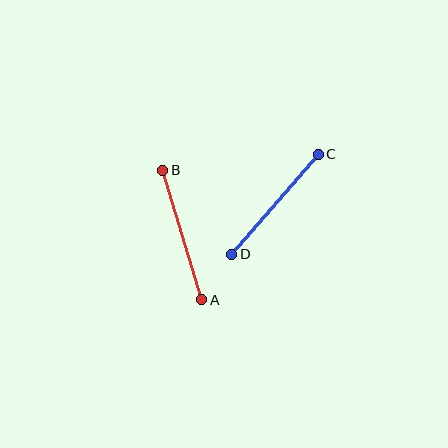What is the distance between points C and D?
The distance is approximately 132 pixels.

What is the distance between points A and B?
The distance is approximately 135 pixels.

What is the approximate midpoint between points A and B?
The midpoint is at approximately (182, 235) pixels.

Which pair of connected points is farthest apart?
Points A and B are farthest apart.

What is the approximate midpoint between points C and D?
The midpoint is at approximately (275, 204) pixels.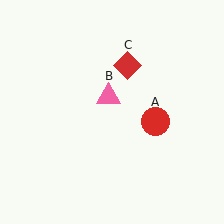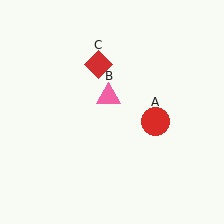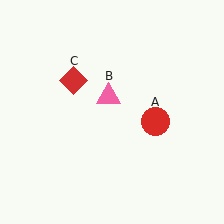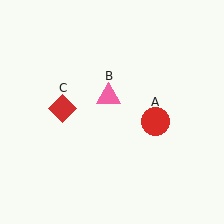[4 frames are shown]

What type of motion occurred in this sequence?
The red diamond (object C) rotated counterclockwise around the center of the scene.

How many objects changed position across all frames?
1 object changed position: red diamond (object C).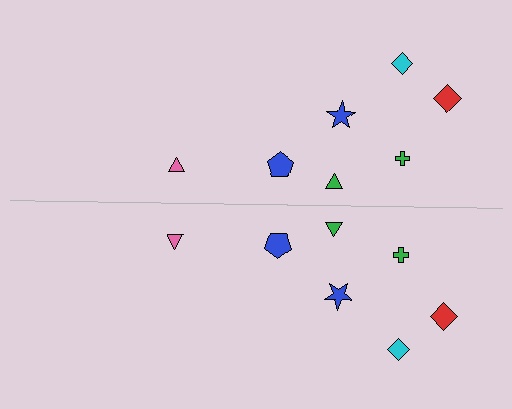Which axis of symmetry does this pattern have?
The pattern has a horizontal axis of symmetry running through the center of the image.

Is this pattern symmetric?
Yes, this pattern has bilateral (reflection) symmetry.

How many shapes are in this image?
There are 14 shapes in this image.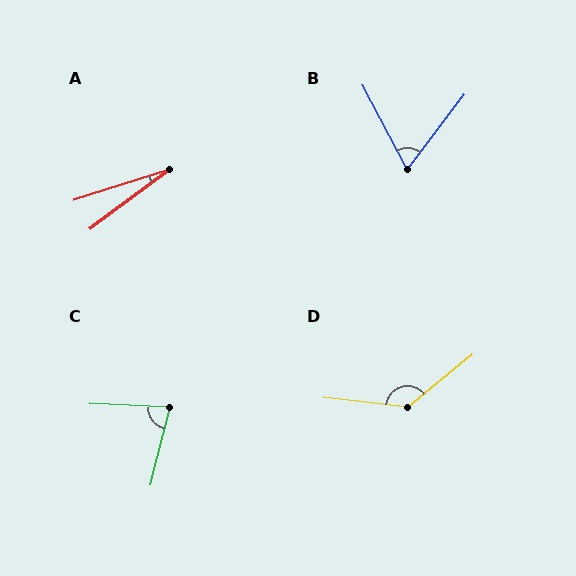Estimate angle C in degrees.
Approximately 78 degrees.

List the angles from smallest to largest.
A (19°), B (65°), C (78°), D (134°).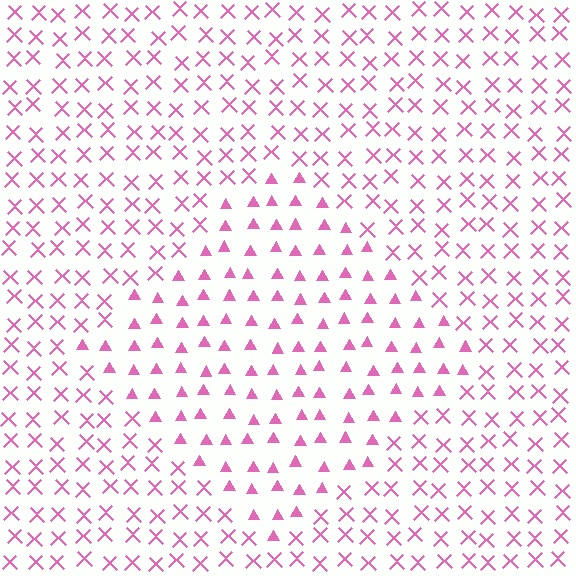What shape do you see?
I see a diamond.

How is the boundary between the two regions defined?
The boundary is defined by a change in element shape: triangles inside vs. X marks outside. All elements share the same color and spacing.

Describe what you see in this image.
The image is filled with small pink elements arranged in a uniform grid. A diamond-shaped region contains triangles, while the surrounding area contains X marks. The boundary is defined purely by the change in element shape.